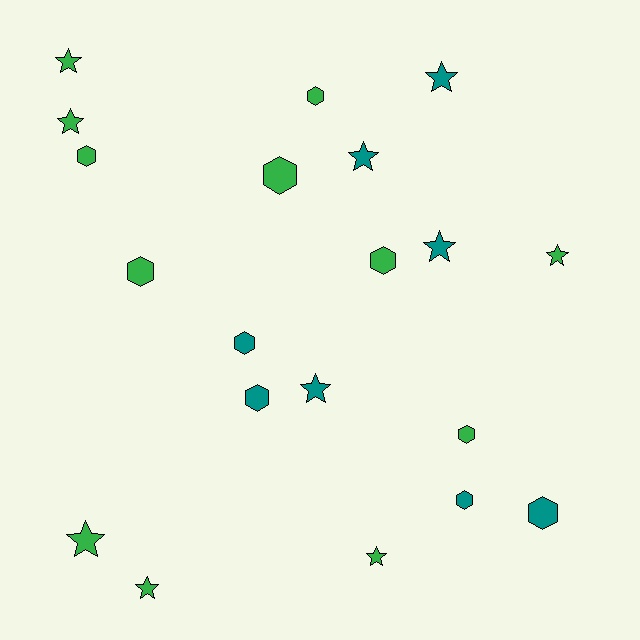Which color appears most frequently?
Green, with 12 objects.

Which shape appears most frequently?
Star, with 10 objects.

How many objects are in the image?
There are 20 objects.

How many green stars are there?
There are 6 green stars.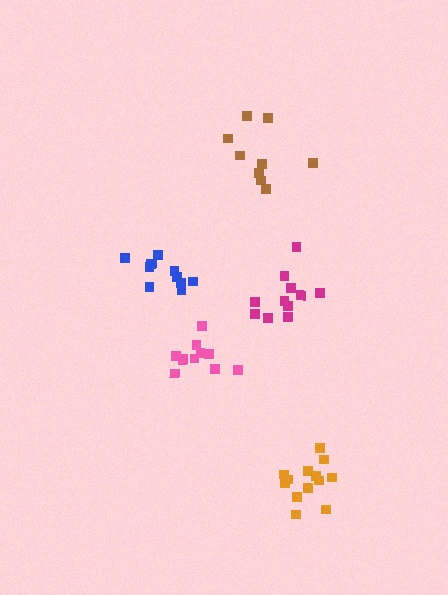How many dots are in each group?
Group 1: 11 dots, Group 2: 13 dots, Group 3: 11 dots, Group 4: 9 dots, Group 5: 11 dots (55 total).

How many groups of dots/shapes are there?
There are 5 groups.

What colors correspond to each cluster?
The clusters are colored: magenta, orange, blue, brown, pink.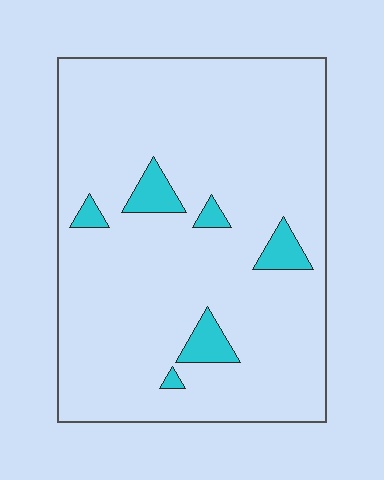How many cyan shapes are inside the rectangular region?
6.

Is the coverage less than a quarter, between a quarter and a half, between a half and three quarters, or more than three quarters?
Less than a quarter.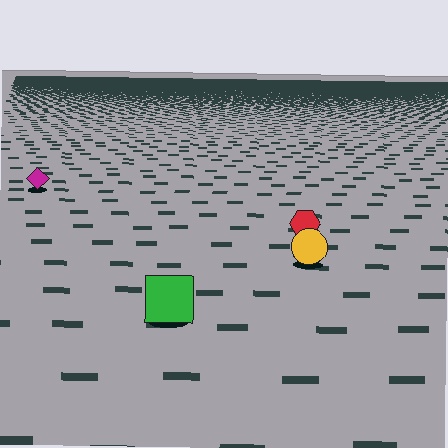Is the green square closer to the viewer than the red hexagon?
Yes. The green square is closer — you can tell from the texture gradient: the ground texture is coarser near it.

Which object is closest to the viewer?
The green square is closest. The texture marks near it are larger and more spread out.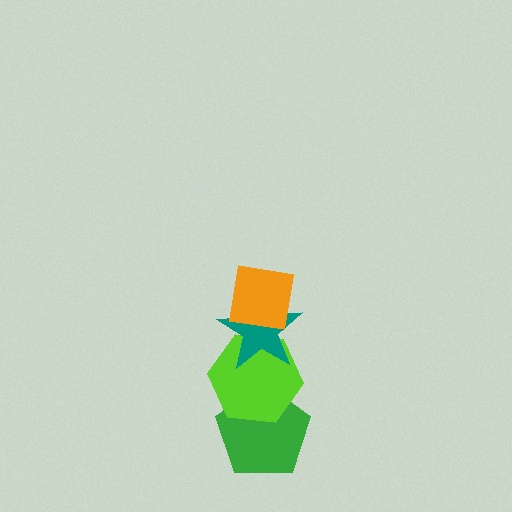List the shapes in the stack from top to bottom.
From top to bottom: the orange square, the teal star, the lime hexagon, the green pentagon.